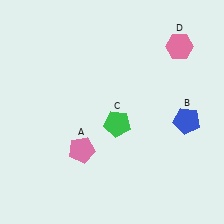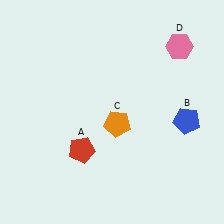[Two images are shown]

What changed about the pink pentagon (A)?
In Image 1, A is pink. In Image 2, it changed to red.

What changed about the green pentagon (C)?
In Image 1, C is green. In Image 2, it changed to orange.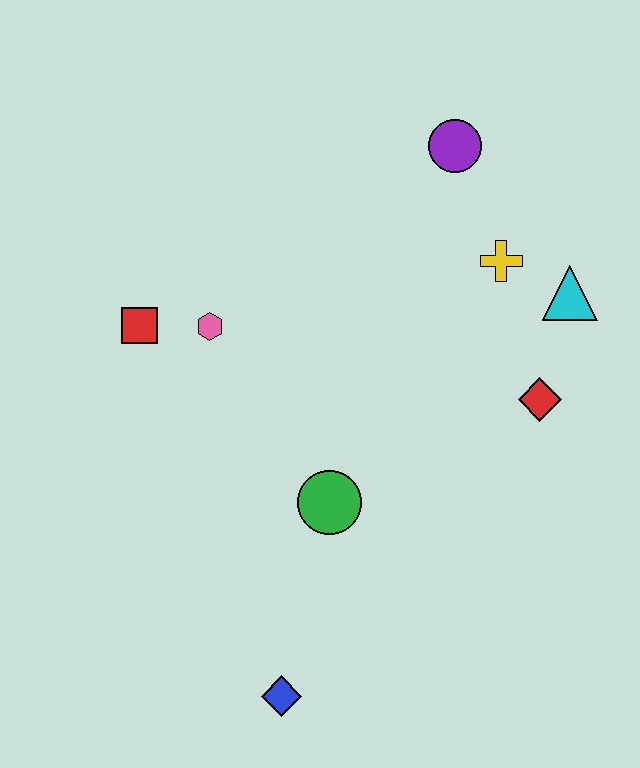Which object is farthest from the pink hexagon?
The blue diamond is farthest from the pink hexagon.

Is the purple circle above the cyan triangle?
Yes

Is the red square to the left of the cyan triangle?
Yes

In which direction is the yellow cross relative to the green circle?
The yellow cross is above the green circle.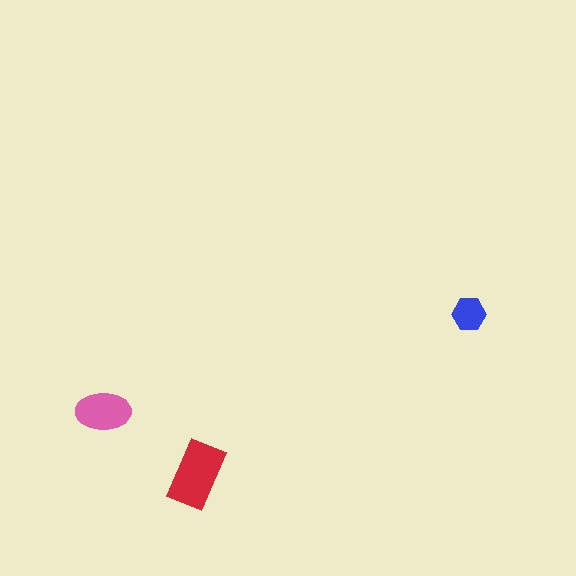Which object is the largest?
The red rectangle.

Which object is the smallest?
The blue hexagon.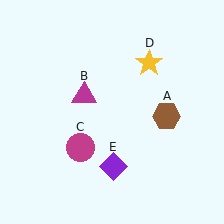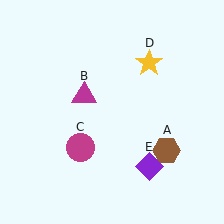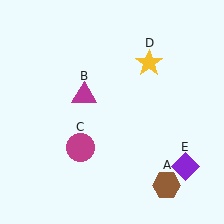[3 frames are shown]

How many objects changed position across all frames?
2 objects changed position: brown hexagon (object A), purple diamond (object E).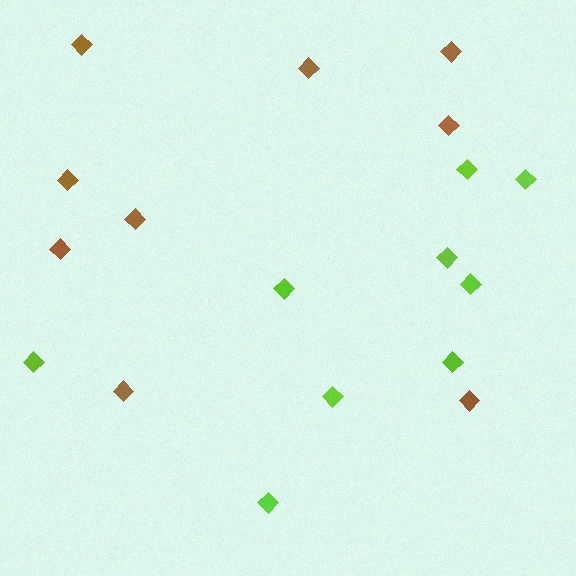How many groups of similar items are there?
There are 2 groups: one group of lime diamonds (9) and one group of brown diamonds (9).